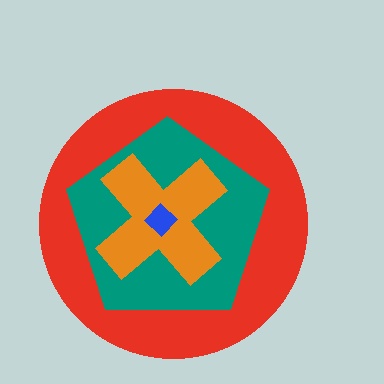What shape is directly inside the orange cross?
The blue diamond.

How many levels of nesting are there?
4.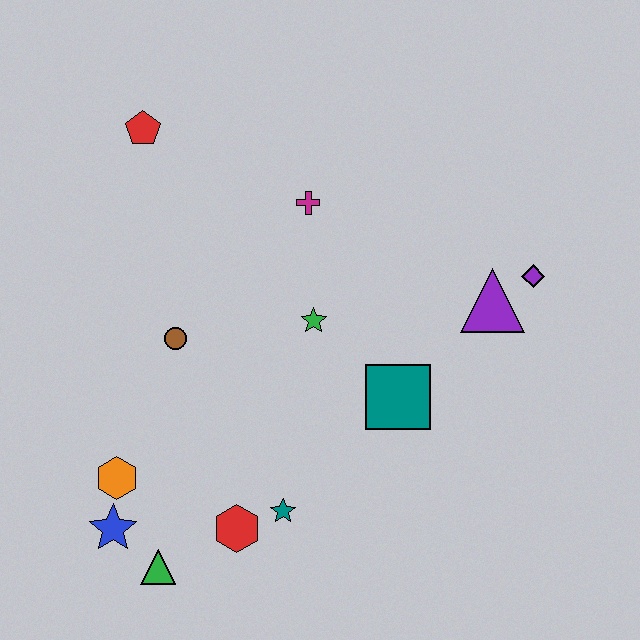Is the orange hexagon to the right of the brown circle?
No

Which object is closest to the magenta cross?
The green star is closest to the magenta cross.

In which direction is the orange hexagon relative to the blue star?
The orange hexagon is above the blue star.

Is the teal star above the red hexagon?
Yes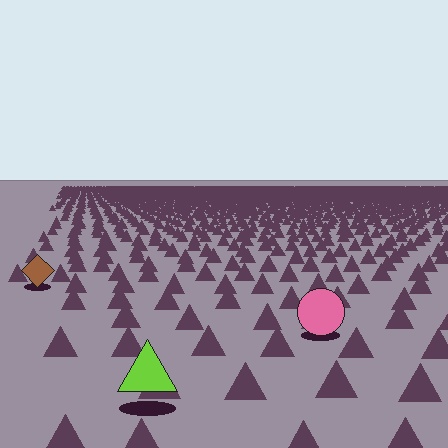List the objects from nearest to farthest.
From nearest to farthest: the lime triangle, the pink circle, the brown diamond.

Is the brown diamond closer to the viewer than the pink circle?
No. The pink circle is closer — you can tell from the texture gradient: the ground texture is coarser near it.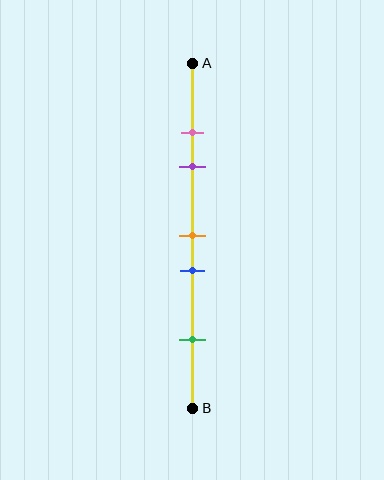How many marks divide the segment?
There are 5 marks dividing the segment.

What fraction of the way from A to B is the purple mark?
The purple mark is approximately 30% (0.3) of the way from A to B.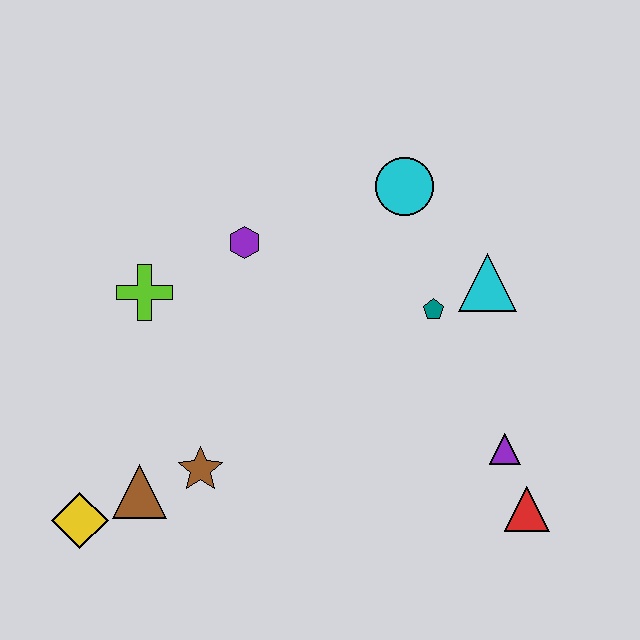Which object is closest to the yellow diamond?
The brown triangle is closest to the yellow diamond.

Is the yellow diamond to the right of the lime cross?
No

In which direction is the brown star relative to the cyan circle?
The brown star is below the cyan circle.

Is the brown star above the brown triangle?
Yes